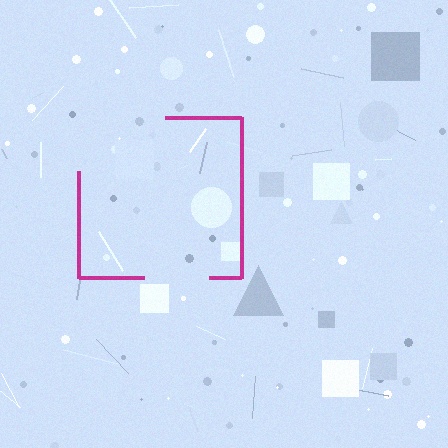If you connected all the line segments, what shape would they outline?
They would outline a square.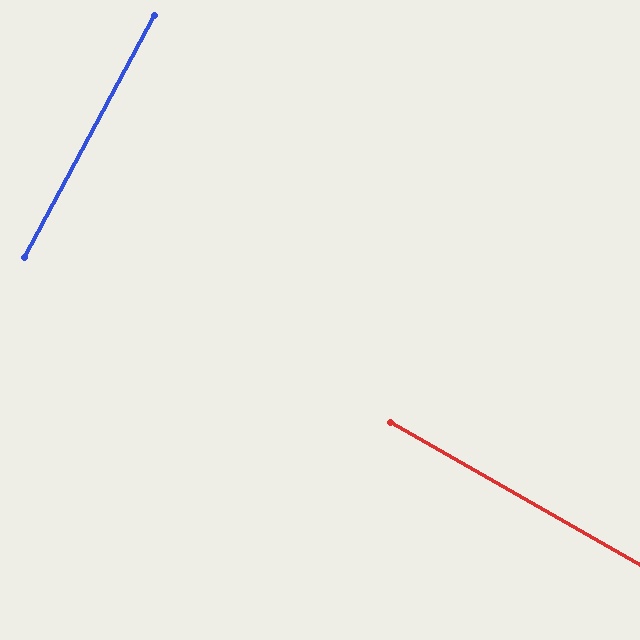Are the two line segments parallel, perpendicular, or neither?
Perpendicular — they meet at approximately 89°.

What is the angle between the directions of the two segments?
Approximately 89 degrees.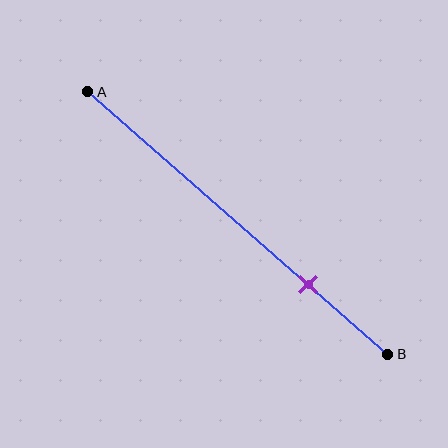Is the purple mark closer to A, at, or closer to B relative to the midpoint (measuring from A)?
The purple mark is closer to point B than the midpoint of segment AB.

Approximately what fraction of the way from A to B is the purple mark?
The purple mark is approximately 75% of the way from A to B.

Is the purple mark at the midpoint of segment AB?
No, the mark is at about 75% from A, not at the 50% midpoint.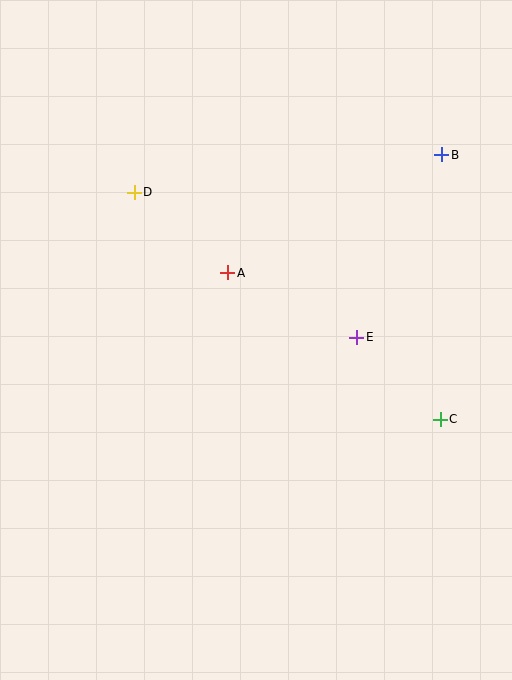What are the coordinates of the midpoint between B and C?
The midpoint between B and C is at (441, 287).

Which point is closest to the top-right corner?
Point B is closest to the top-right corner.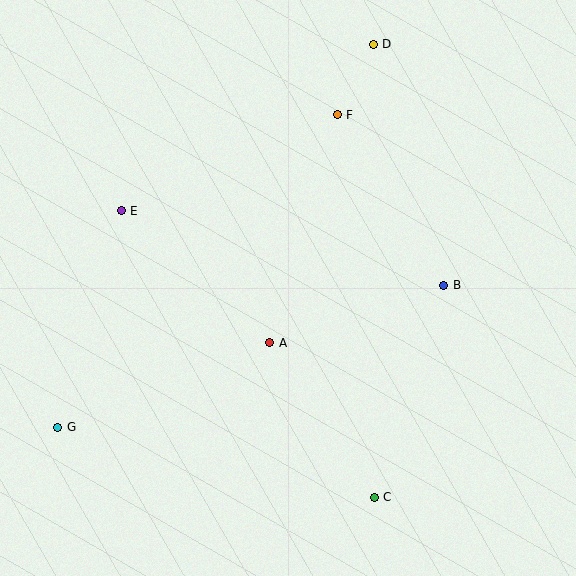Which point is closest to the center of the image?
Point A at (270, 343) is closest to the center.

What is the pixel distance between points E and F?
The distance between E and F is 236 pixels.